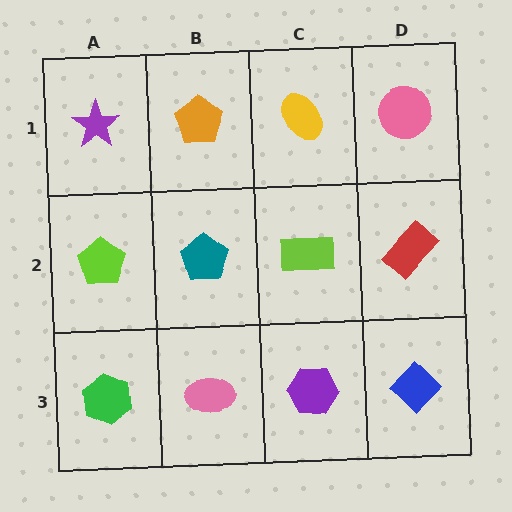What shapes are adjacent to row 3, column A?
A lime pentagon (row 2, column A), a pink ellipse (row 3, column B).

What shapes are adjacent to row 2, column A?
A purple star (row 1, column A), a green hexagon (row 3, column A), a teal pentagon (row 2, column B).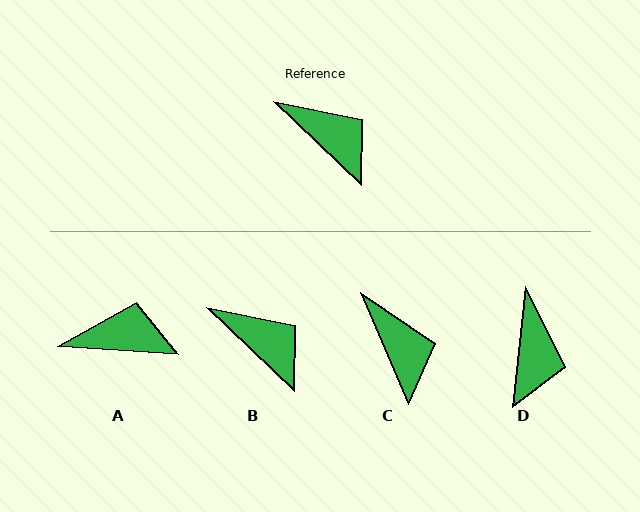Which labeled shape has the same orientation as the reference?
B.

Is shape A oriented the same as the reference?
No, it is off by about 40 degrees.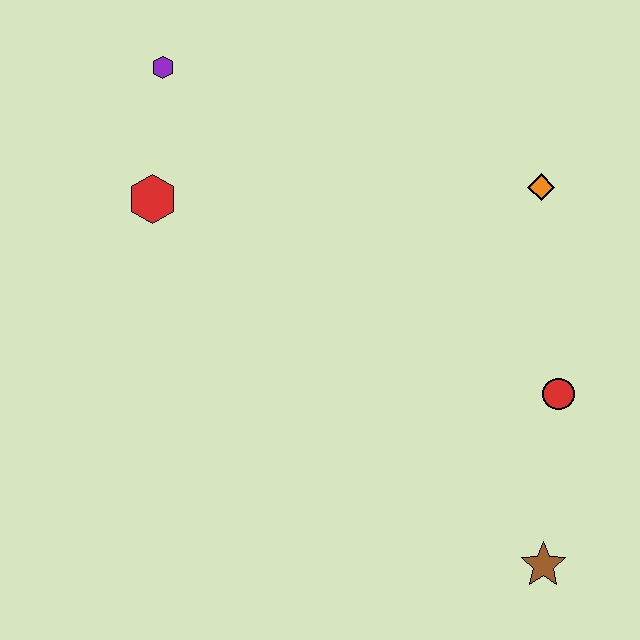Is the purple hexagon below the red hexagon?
No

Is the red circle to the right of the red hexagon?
Yes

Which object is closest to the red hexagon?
The purple hexagon is closest to the red hexagon.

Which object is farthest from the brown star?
The purple hexagon is farthest from the brown star.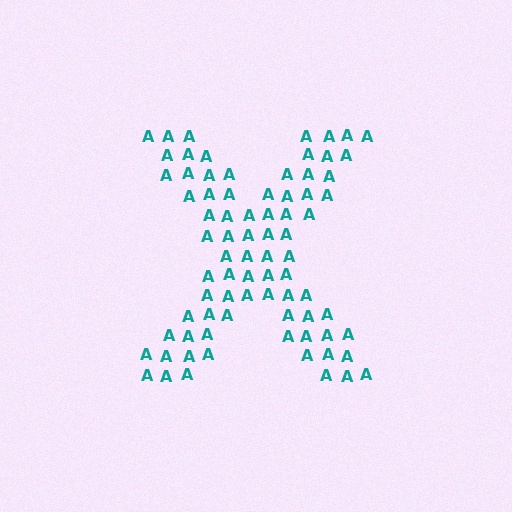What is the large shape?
The large shape is the letter X.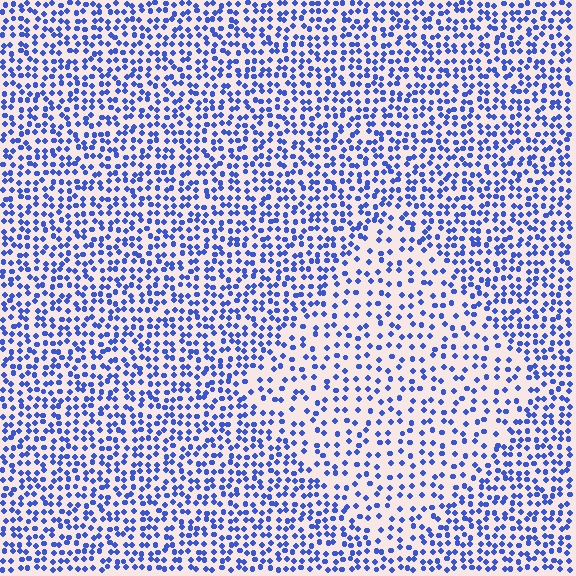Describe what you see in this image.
The image contains small blue elements arranged at two different densities. A diamond-shaped region is visible where the elements are less densely packed than the surrounding area.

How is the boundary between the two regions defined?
The boundary is defined by a change in element density (approximately 1.8x ratio). All elements are the same color, size, and shape.